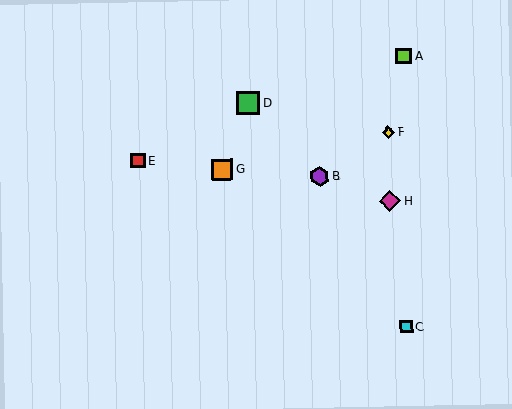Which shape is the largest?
The green square (labeled D) is the largest.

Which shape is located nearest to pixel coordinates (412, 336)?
The cyan square (labeled C) at (406, 327) is nearest to that location.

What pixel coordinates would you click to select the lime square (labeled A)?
Click at (404, 56) to select the lime square A.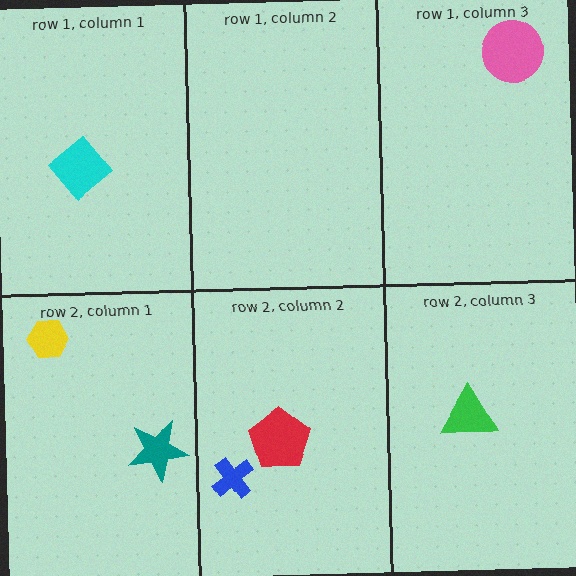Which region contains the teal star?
The row 2, column 1 region.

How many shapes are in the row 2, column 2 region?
2.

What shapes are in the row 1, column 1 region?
The cyan diamond.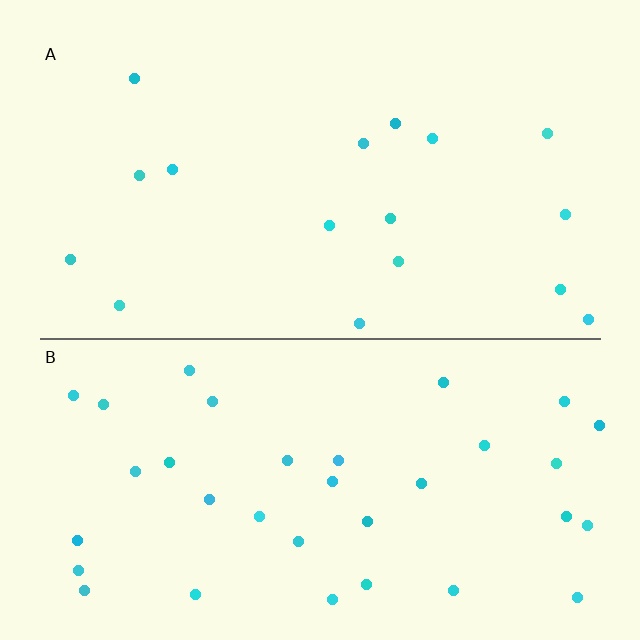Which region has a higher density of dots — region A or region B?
B (the bottom).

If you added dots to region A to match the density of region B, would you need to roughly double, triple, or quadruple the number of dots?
Approximately double.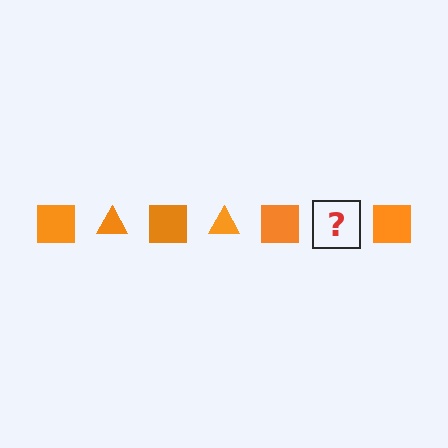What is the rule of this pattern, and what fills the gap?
The rule is that the pattern cycles through square, triangle shapes in orange. The gap should be filled with an orange triangle.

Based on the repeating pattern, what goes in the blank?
The blank should be an orange triangle.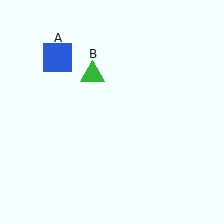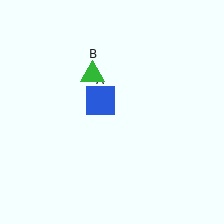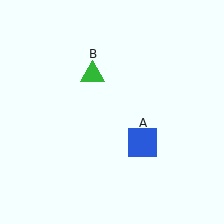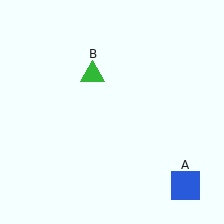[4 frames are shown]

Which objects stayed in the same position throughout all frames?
Green triangle (object B) remained stationary.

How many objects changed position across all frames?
1 object changed position: blue square (object A).